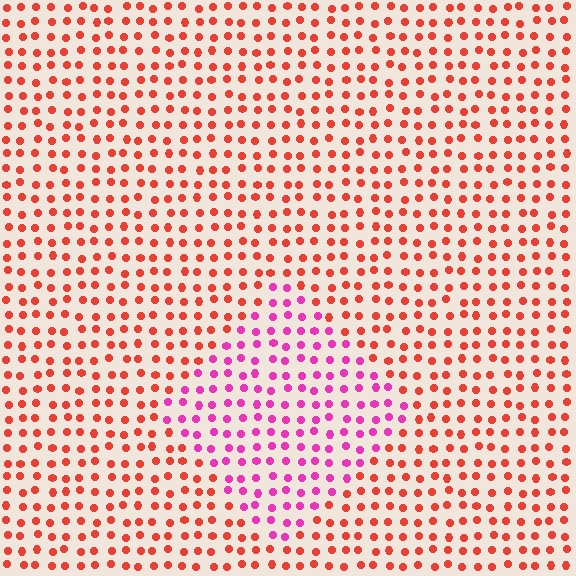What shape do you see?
I see a diamond.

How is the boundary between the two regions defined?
The boundary is defined purely by a slight shift in hue (about 47 degrees). Spacing, size, and orientation are identical on both sides.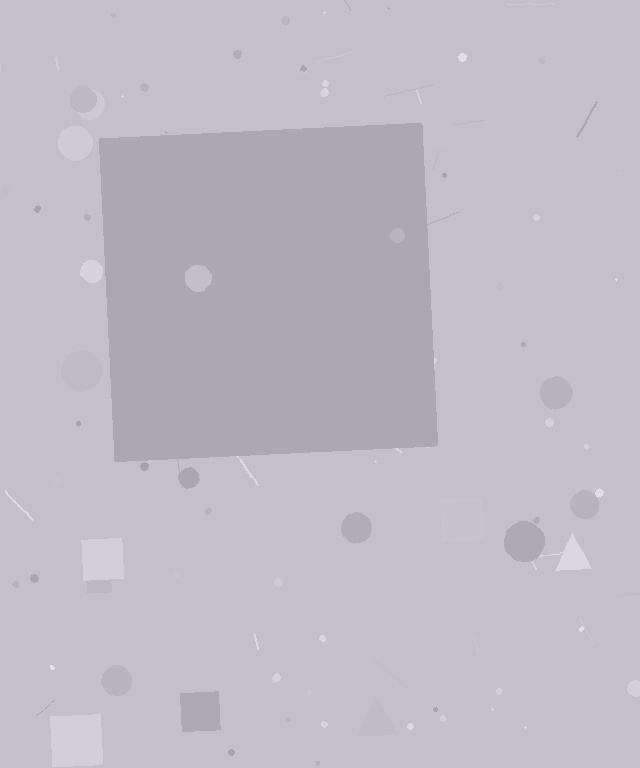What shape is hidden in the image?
A square is hidden in the image.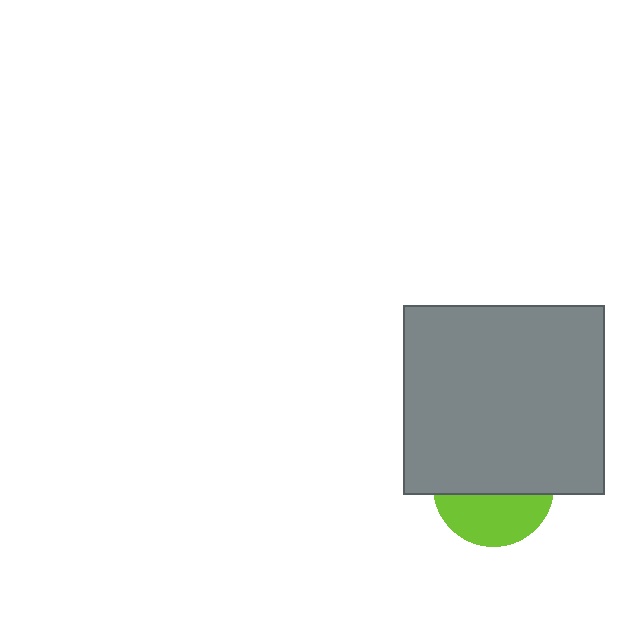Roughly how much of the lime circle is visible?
A small part of it is visible (roughly 41%).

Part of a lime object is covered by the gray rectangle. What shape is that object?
It is a circle.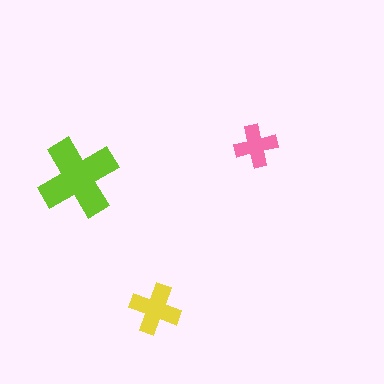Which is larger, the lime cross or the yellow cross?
The lime one.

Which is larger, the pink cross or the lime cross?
The lime one.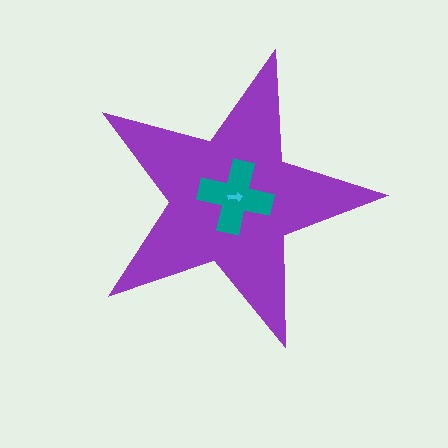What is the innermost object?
The cyan arrow.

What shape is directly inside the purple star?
The teal cross.